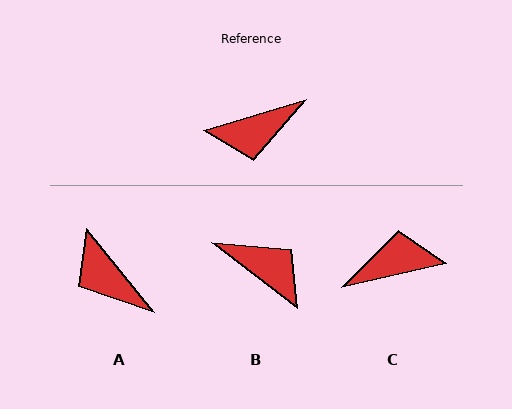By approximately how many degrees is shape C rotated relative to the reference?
Approximately 177 degrees counter-clockwise.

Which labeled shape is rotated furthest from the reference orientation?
C, about 177 degrees away.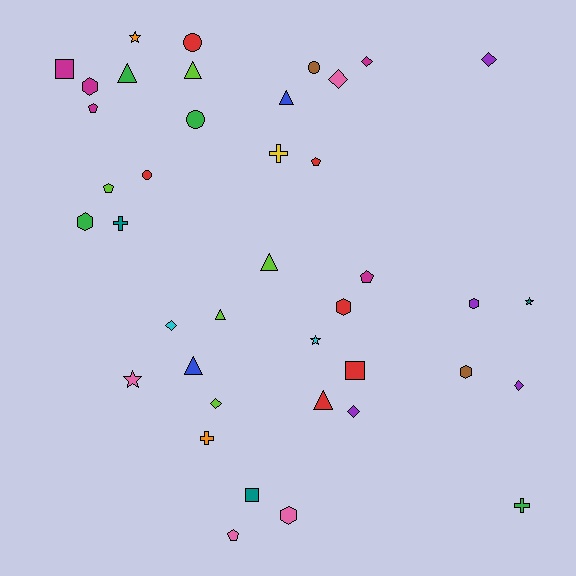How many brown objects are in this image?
There are 2 brown objects.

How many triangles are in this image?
There are 7 triangles.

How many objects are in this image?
There are 40 objects.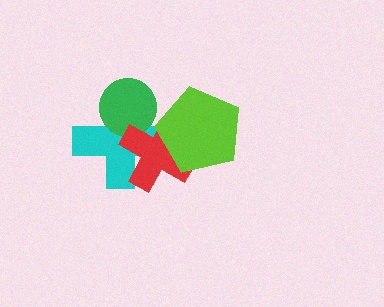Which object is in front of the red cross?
The lime pentagon is in front of the red cross.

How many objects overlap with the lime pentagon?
2 objects overlap with the lime pentagon.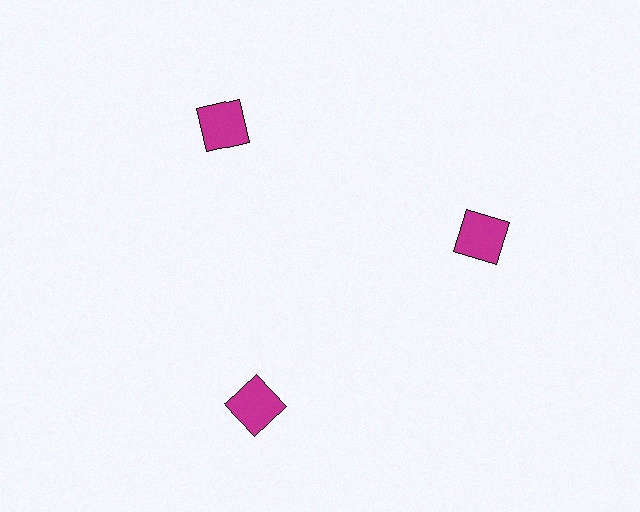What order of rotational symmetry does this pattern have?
This pattern has 3-fold rotational symmetry.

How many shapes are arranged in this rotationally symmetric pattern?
There are 3 shapes, arranged in 3 groups of 1.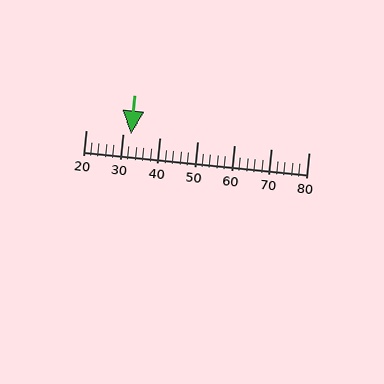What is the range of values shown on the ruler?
The ruler shows values from 20 to 80.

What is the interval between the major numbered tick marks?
The major tick marks are spaced 10 units apart.